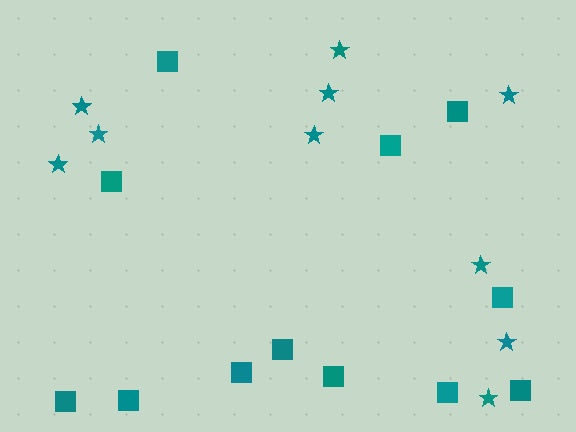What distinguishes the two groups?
There are 2 groups: one group of stars (10) and one group of squares (12).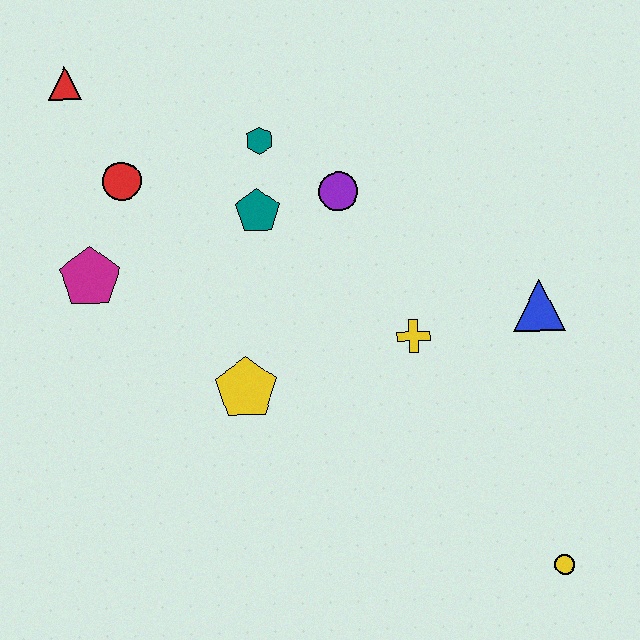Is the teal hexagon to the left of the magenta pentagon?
No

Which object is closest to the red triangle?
The red circle is closest to the red triangle.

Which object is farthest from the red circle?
The yellow circle is farthest from the red circle.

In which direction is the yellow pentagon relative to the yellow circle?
The yellow pentagon is to the left of the yellow circle.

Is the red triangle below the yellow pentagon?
No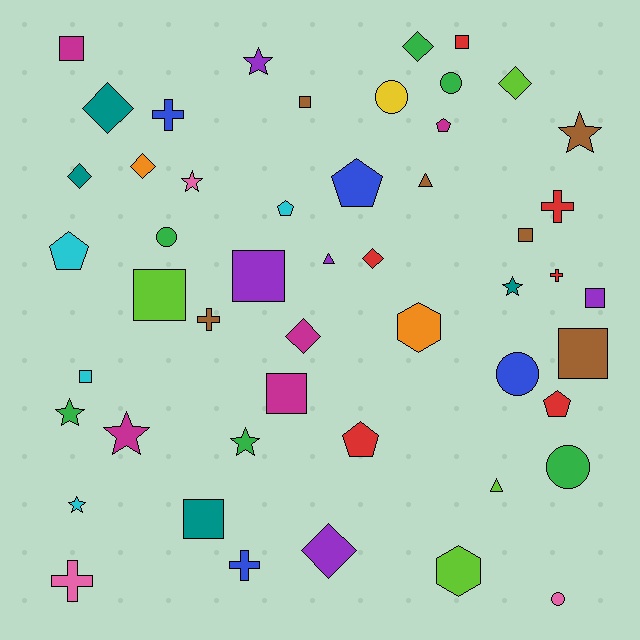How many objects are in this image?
There are 50 objects.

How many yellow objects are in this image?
There is 1 yellow object.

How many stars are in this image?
There are 8 stars.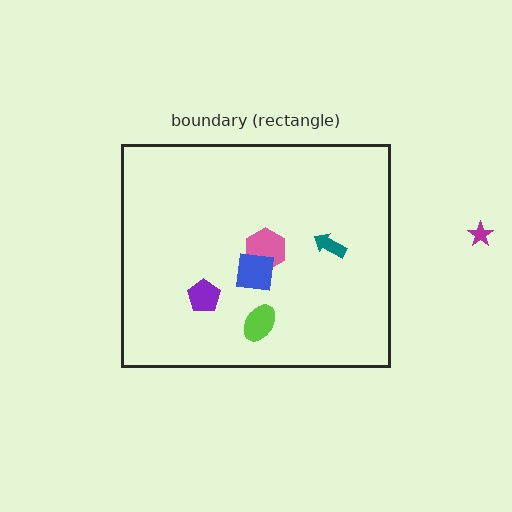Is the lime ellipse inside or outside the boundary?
Inside.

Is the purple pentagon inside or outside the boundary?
Inside.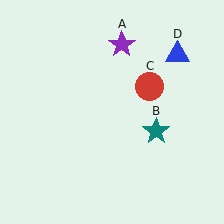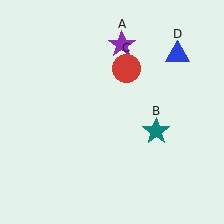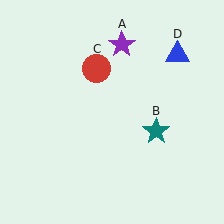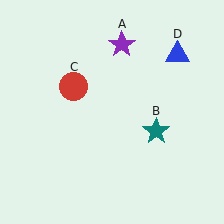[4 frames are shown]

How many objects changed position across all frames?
1 object changed position: red circle (object C).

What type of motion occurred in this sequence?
The red circle (object C) rotated counterclockwise around the center of the scene.